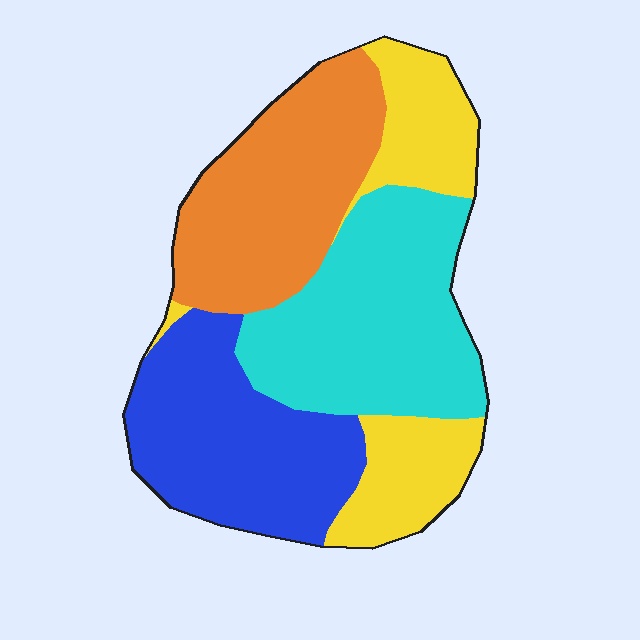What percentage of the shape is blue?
Blue covers 25% of the shape.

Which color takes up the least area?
Yellow, at roughly 20%.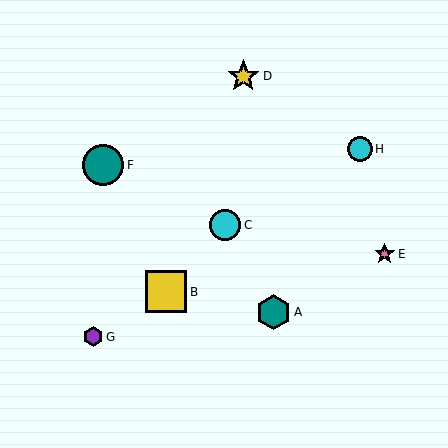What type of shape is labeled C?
Shape C is a cyan circle.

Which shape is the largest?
The yellow square (labeled B) is the largest.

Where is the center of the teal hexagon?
The center of the teal hexagon is at (274, 312).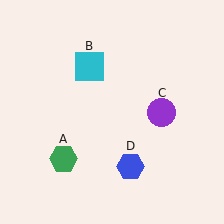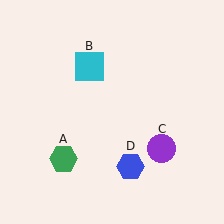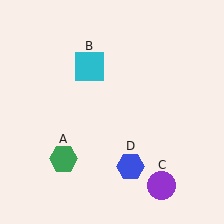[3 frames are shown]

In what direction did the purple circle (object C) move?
The purple circle (object C) moved down.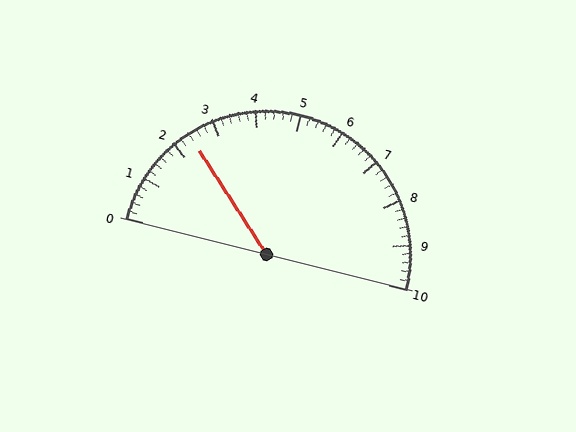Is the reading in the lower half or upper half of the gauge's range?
The reading is in the lower half of the range (0 to 10).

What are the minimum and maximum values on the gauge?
The gauge ranges from 0 to 10.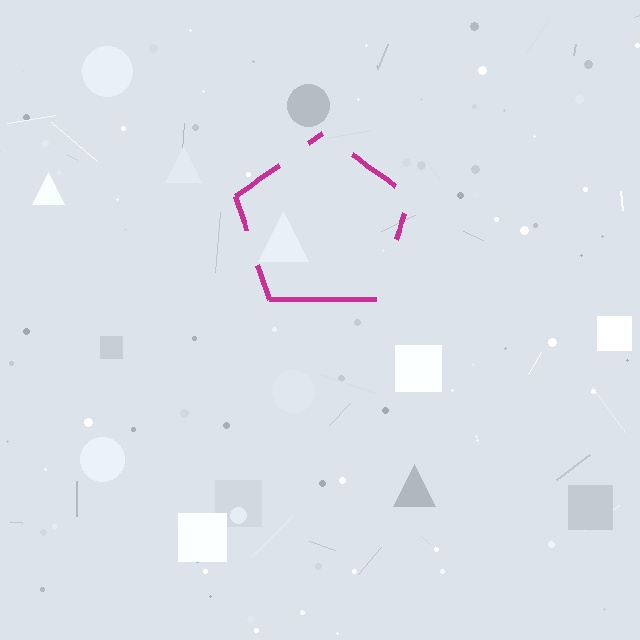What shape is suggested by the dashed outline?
The dashed outline suggests a pentagon.